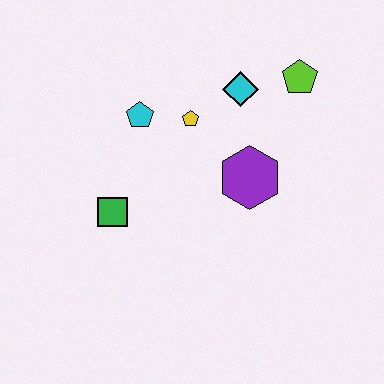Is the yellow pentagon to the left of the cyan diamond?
Yes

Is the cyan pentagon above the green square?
Yes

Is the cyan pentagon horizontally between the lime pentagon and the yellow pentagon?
No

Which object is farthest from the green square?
The lime pentagon is farthest from the green square.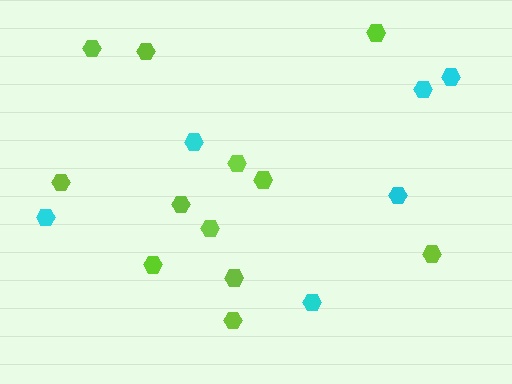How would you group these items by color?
There are 2 groups: one group of lime hexagons (12) and one group of cyan hexagons (6).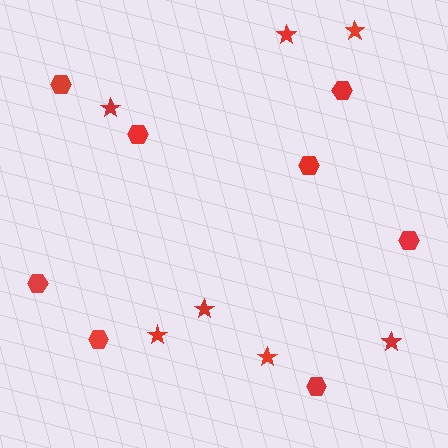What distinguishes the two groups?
There are 2 groups: one group of stars (7) and one group of hexagons (8).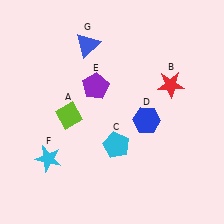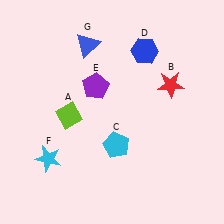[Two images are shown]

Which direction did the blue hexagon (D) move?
The blue hexagon (D) moved up.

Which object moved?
The blue hexagon (D) moved up.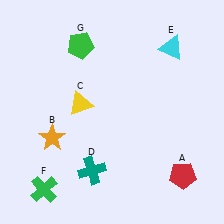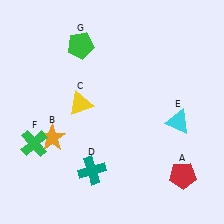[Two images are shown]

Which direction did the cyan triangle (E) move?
The cyan triangle (E) moved down.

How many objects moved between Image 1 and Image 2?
2 objects moved between the two images.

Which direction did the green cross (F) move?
The green cross (F) moved up.